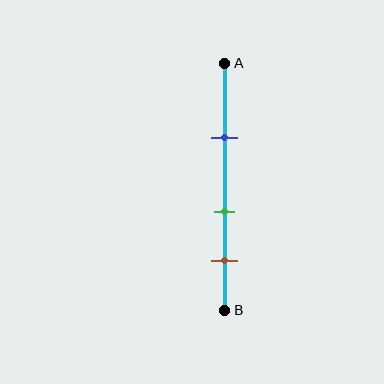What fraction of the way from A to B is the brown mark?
The brown mark is approximately 80% (0.8) of the way from A to B.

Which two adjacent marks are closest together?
The green and brown marks are the closest adjacent pair.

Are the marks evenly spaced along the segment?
Yes, the marks are approximately evenly spaced.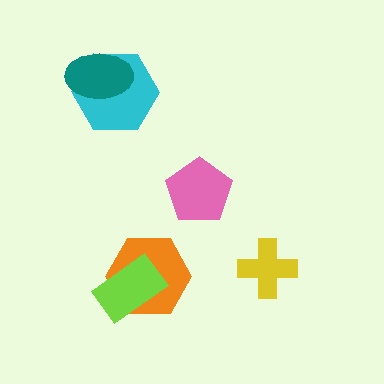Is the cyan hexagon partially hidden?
Yes, it is partially covered by another shape.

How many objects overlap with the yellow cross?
0 objects overlap with the yellow cross.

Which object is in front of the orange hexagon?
The lime rectangle is in front of the orange hexagon.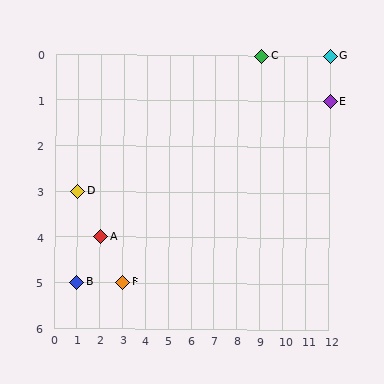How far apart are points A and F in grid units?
Points A and F are 1 column and 1 row apart (about 1.4 grid units diagonally).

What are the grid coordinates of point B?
Point B is at grid coordinates (1, 5).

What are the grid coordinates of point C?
Point C is at grid coordinates (9, 0).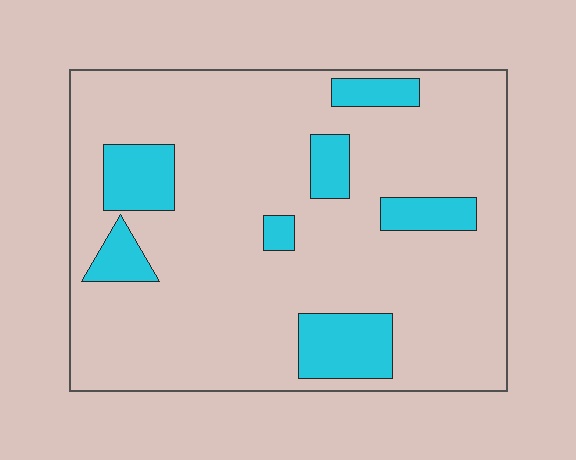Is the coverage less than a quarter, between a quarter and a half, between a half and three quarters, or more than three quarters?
Less than a quarter.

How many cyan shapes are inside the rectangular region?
7.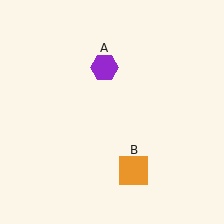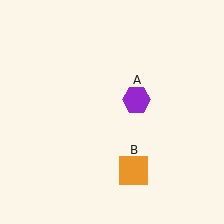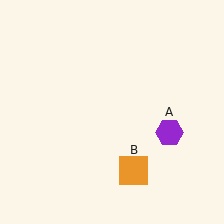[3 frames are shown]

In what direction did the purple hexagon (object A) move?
The purple hexagon (object A) moved down and to the right.